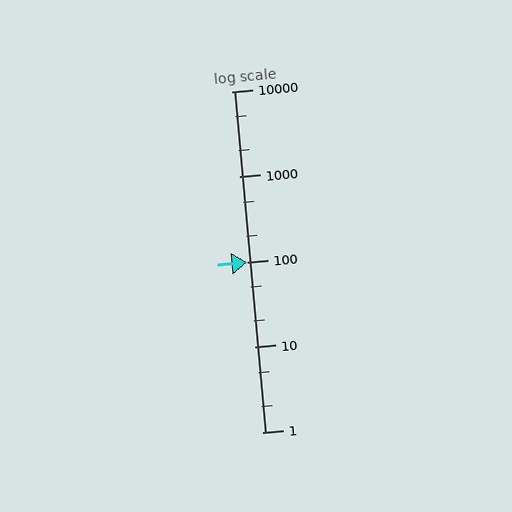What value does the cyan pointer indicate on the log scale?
The pointer indicates approximately 100.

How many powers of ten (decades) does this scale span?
The scale spans 4 decades, from 1 to 10000.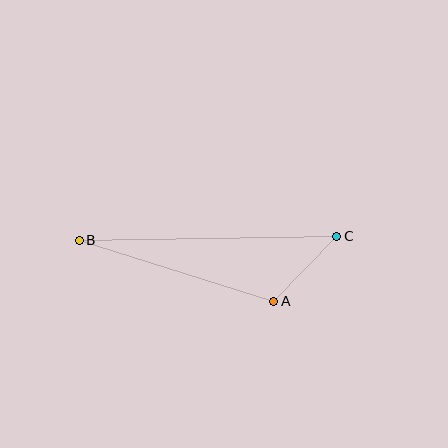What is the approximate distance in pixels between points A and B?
The distance between A and B is approximately 204 pixels.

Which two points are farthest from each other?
Points B and C are farthest from each other.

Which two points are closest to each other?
Points A and C are closest to each other.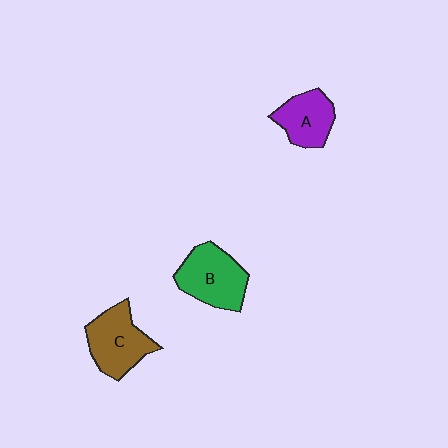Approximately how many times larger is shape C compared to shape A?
Approximately 1.3 times.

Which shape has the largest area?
Shape B (green).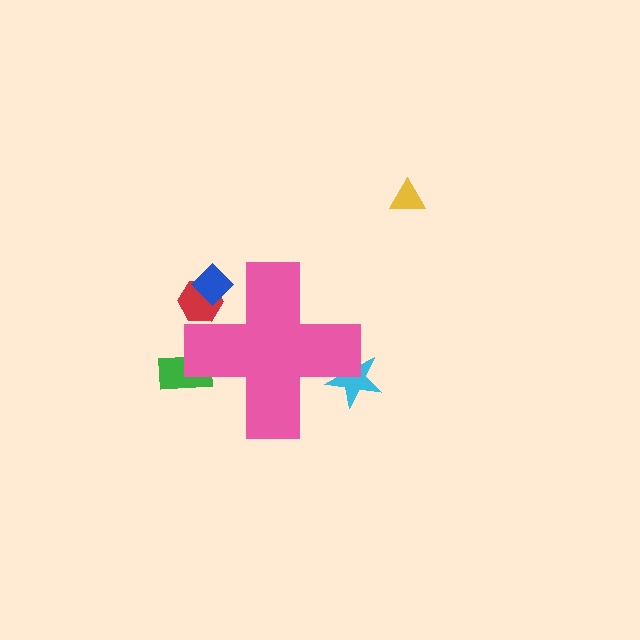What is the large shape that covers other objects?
A pink cross.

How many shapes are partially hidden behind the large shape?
4 shapes are partially hidden.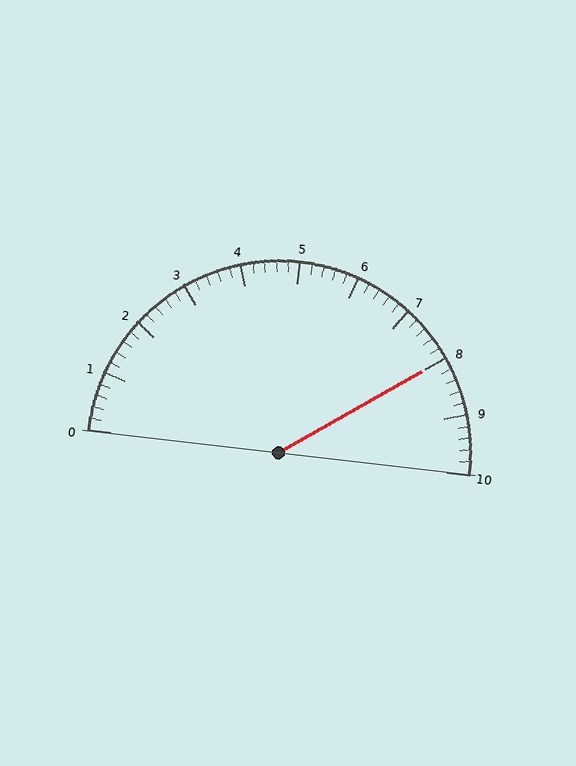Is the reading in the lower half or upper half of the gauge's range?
The reading is in the upper half of the range (0 to 10).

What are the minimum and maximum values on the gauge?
The gauge ranges from 0 to 10.